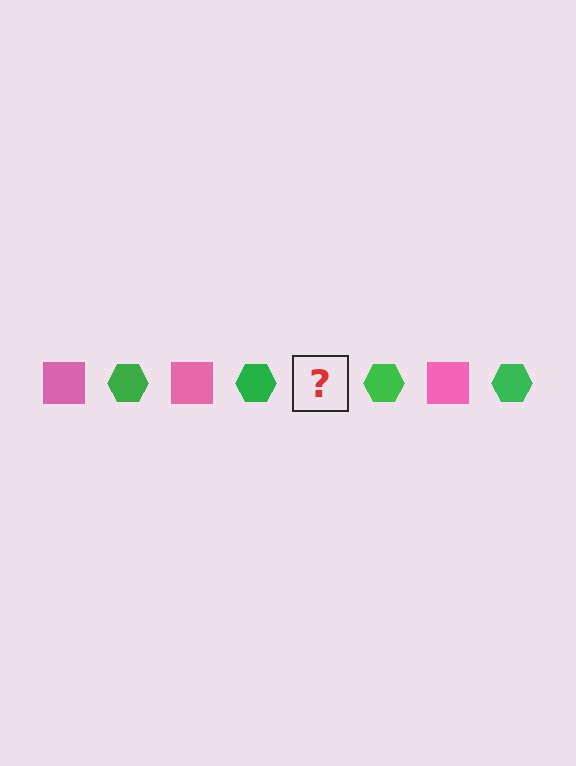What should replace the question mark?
The question mark should be replaced with a pink square.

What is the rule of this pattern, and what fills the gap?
The rule is that the pattern alternates between pink square and green hexagon. The gap should be filled with a pink square.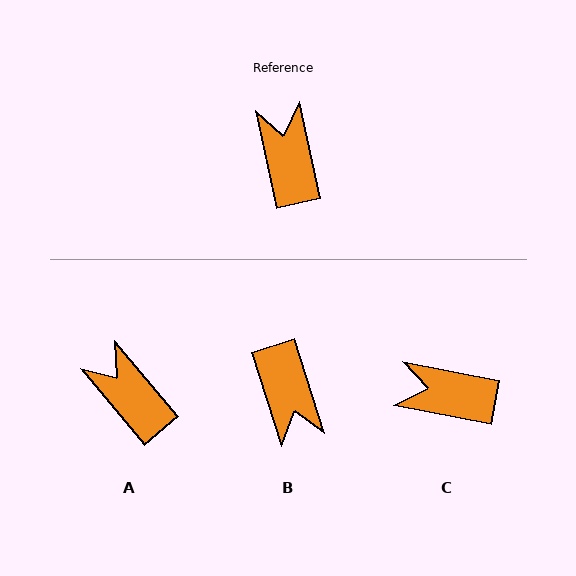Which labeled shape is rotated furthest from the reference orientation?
B, about 174 degrees away.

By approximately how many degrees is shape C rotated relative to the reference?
Approximately 67 degrees counter-clockwise.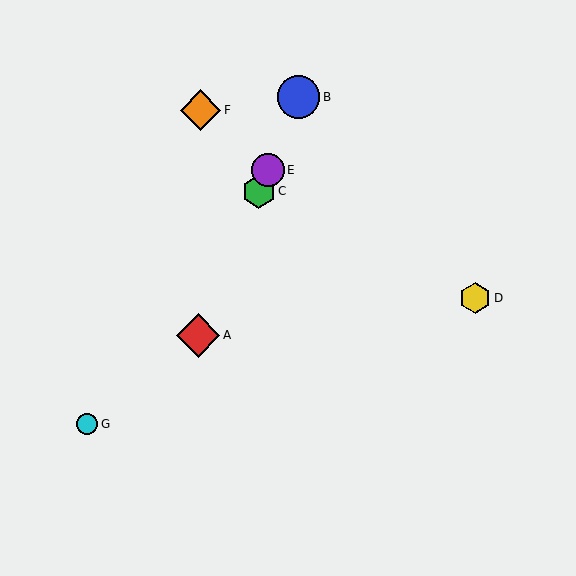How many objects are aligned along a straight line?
4 objects (A, B, C, E) are aligned along a straight line.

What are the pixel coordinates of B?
Object B is at (299, 97).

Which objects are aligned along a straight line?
Objects A, B, C, E are aligned along a straight line.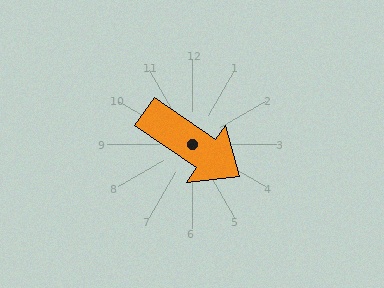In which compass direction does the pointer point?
Southeast.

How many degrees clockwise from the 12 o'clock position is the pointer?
Approximately 124 degrees.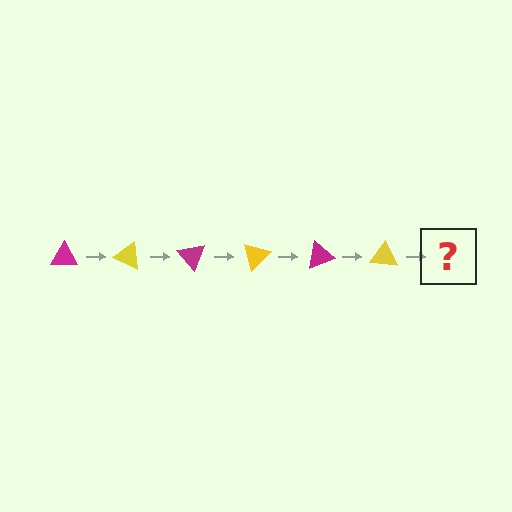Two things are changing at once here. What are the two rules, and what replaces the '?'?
The two rules are that it rotates 25 degrees each step and the color cycles through magenta and yellow. The '?' should be a magenta triangle, rotated 150 degrees from the start.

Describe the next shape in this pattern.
It should be a magenta triangle, rotated 150 degrees from the start.